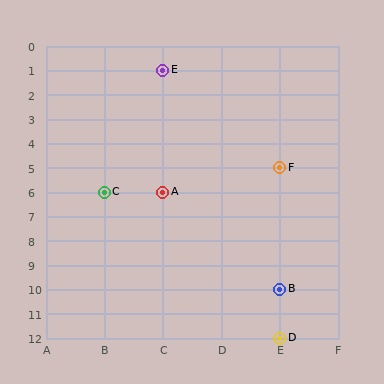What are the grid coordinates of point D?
Point D is at grid coordinates (E, 12).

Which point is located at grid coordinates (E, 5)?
Point F is at (E, 5).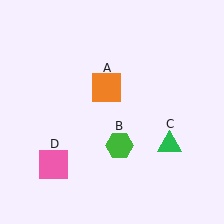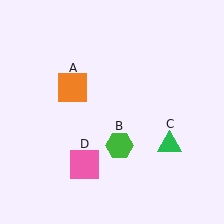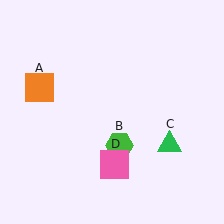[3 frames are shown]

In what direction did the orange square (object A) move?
The orange square (object A) moved left.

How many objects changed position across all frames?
2 objects changed position: orange square (object A), pink square (object D).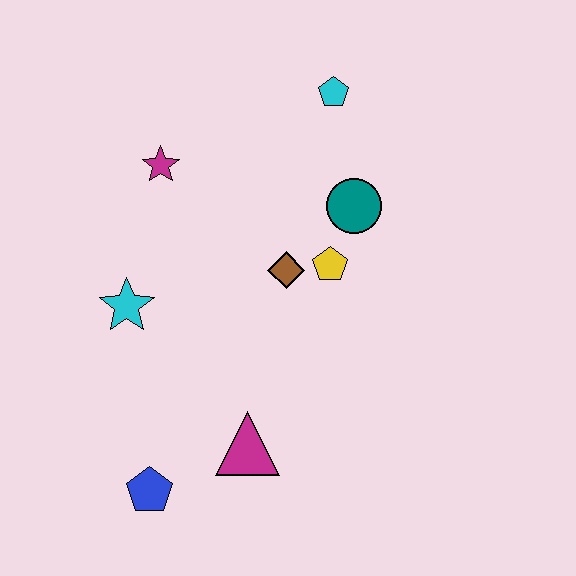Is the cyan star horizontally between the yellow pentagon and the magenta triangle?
No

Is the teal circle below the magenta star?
Yes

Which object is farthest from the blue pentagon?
The cyan pentagon is farthest from the blue pentagon.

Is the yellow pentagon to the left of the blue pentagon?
No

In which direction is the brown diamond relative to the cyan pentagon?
The brown diamond is below the cyan pentagon.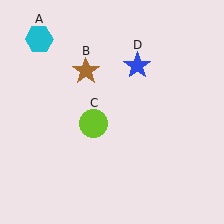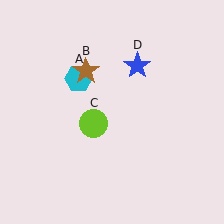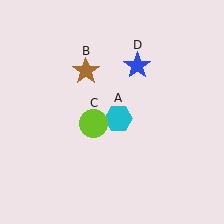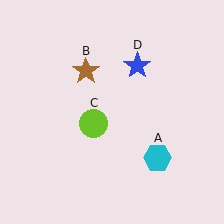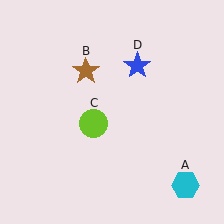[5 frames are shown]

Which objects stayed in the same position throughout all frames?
Brown star (object B) and lime circle (object C) and blue star (object D) remained stationary.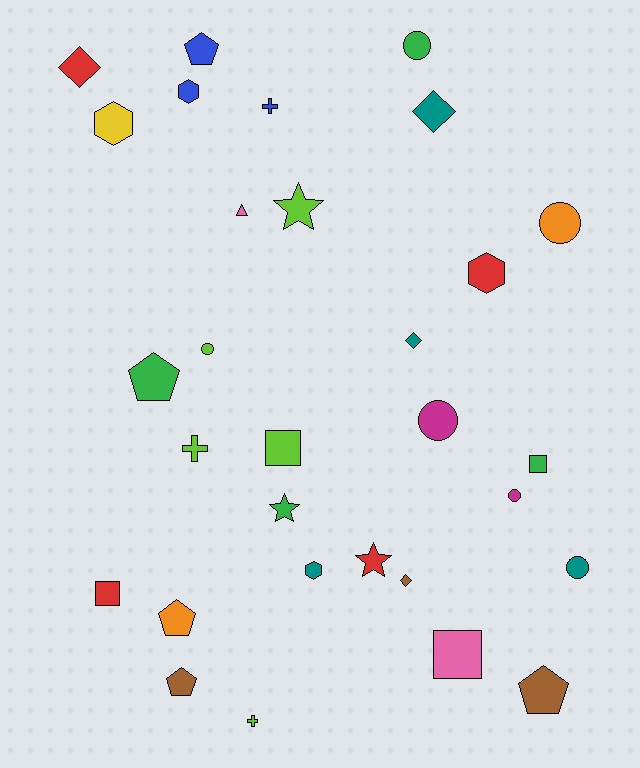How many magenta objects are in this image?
There are 2 magenta objects.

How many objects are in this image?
There are 30 objects.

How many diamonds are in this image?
There are 4 diamonds.